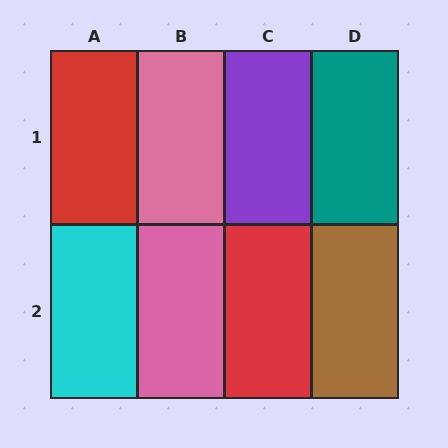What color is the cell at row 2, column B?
Pink.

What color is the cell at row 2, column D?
Brown.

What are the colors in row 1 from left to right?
Red, pink, purple, teal.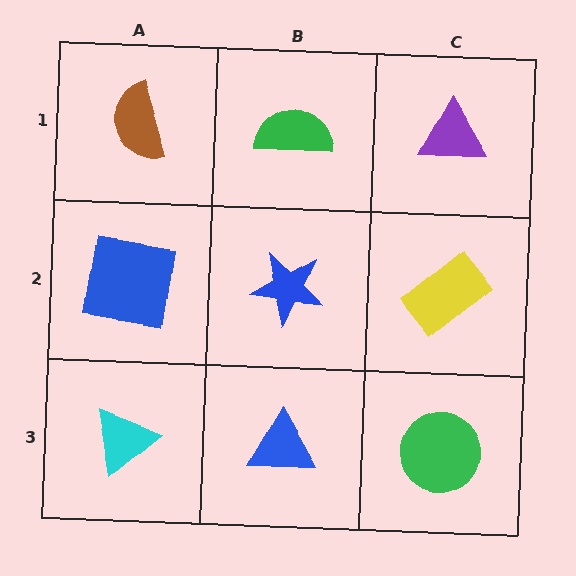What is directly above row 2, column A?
A brown semicircle.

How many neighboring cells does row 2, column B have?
4.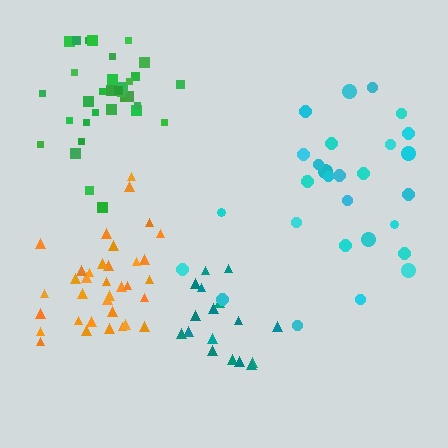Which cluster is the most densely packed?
Green.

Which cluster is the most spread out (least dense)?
Cyan.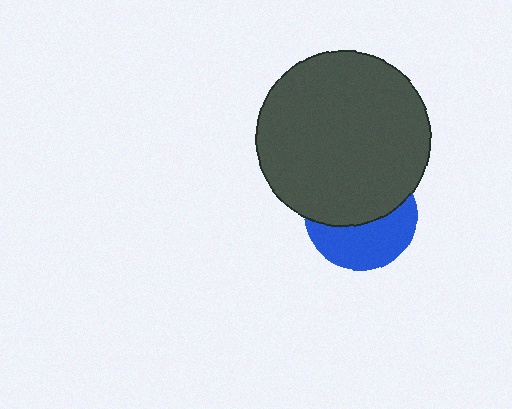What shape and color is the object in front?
The object in front is a dark gray circle.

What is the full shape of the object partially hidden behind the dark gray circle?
The partially hidden object is a blue circle.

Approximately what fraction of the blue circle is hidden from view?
Roughly 54% of the blue circle is hidden behind the dark gray circle.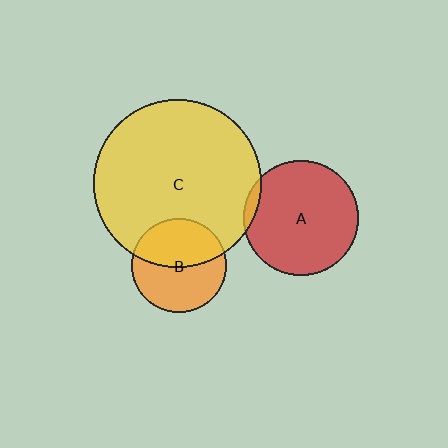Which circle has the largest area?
Circle C (yellow).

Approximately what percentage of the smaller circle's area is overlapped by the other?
Approximately 45%.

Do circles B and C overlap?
Yes.